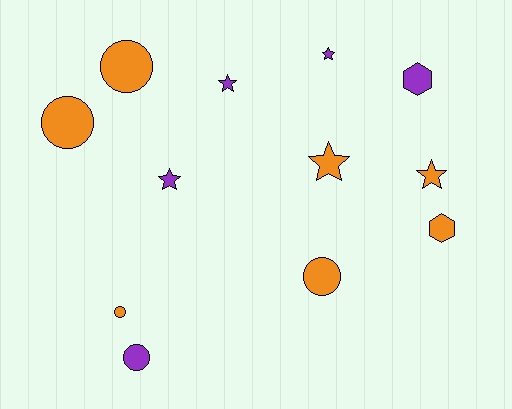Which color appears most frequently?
Orange, with 7 objects.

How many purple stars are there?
There are 3 purple stars.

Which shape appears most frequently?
Circle, with 5 objects.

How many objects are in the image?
There are 12 objects.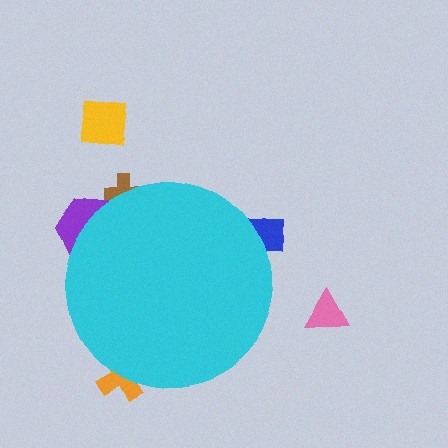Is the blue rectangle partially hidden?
Yes, the blue rectangle is partially hidden behind the cyan circle.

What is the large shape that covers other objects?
A cyan circle.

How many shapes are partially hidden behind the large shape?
4 shapes are partially hidden.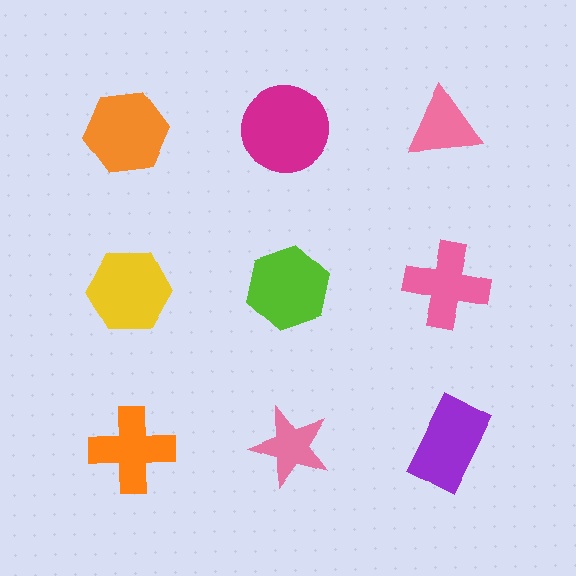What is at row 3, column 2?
A pink star.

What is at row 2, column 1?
A yellow hexagon.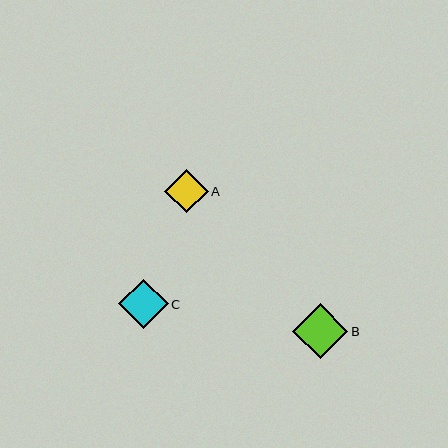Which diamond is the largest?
Diamond B is the largest with a size of approximately 56 pixels.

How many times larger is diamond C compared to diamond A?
Diamond C is approximately 1.1 times the size of diamond A.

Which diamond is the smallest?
Diamond A is the smallest with a size of approximately 44 pixels.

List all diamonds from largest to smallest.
From largest to smallest: B, C, A.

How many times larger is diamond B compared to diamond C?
Diamond B is approximately 1.1 times the size of diamond C.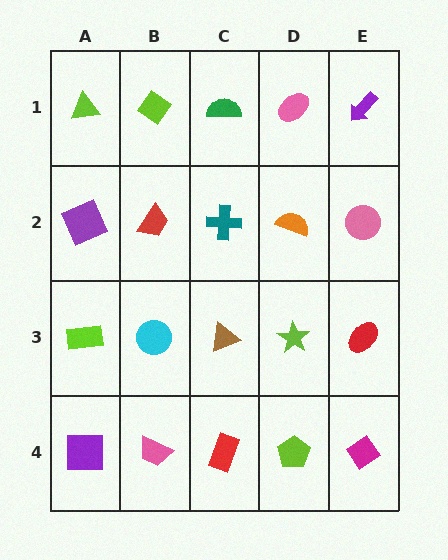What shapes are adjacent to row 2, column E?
A purple arrow (row 1, column E), a red ellipse (row 3, column E), an orange semicircle (row 2, column D).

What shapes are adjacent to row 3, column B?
A red trapezoid (row 2, column B), a pink trapezoid (row 4, column B), a lime rectangle (row 3, column A), a brown triangle (row 3, column C).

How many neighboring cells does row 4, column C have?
3.